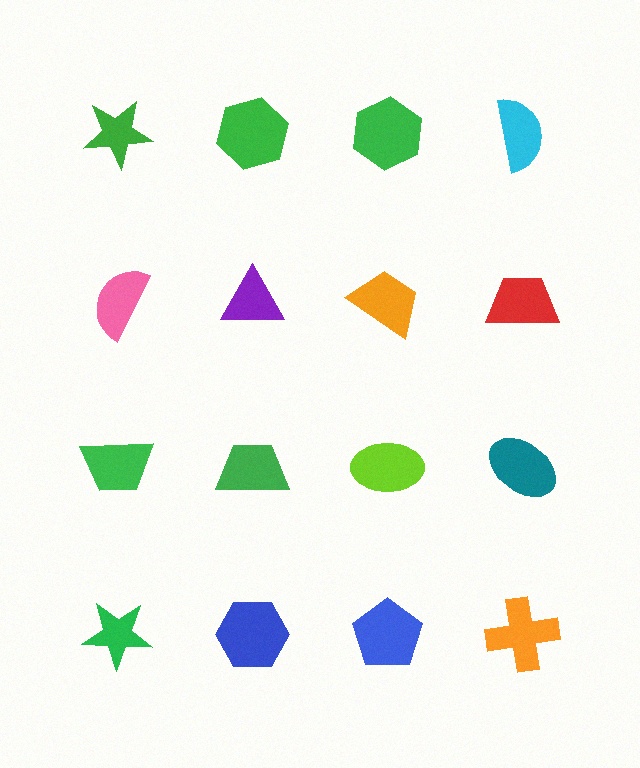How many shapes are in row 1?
4 shapes.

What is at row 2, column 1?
A pink semicircle.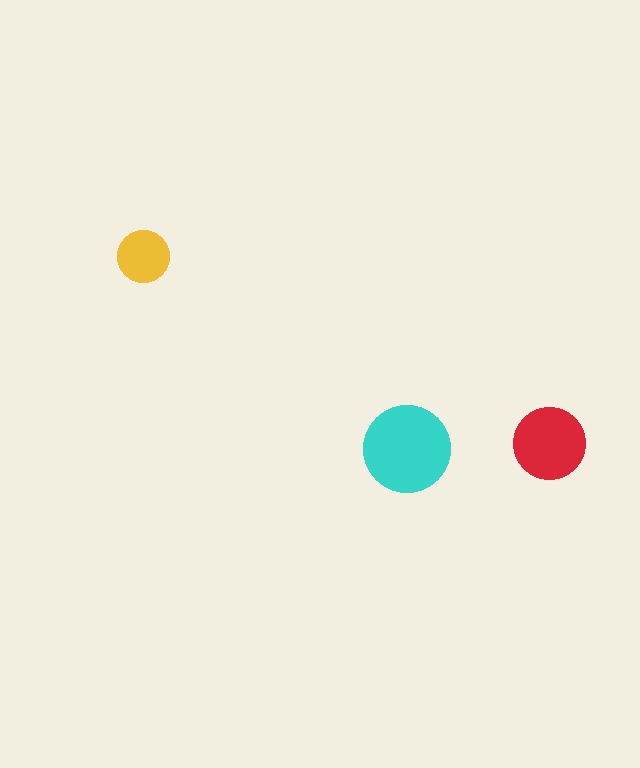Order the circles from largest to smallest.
the cyan one, the red one, the yellow one.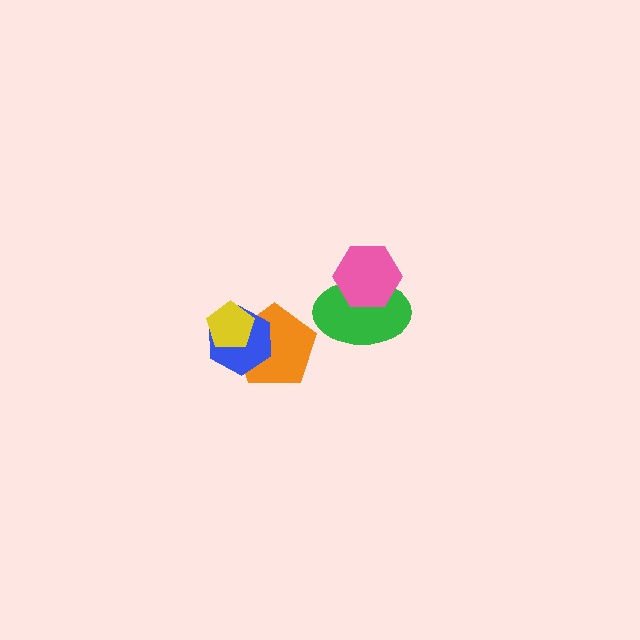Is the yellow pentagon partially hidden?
No, no other shape covers it.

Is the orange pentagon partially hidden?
Yes, it is partially covered by another shape.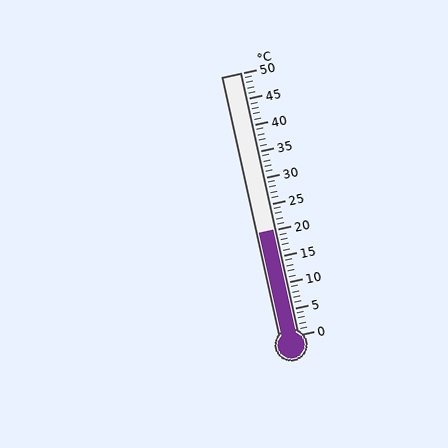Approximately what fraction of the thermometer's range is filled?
The thermometer is filled to approximately 40% of its range.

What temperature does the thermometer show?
The thermometer shows approximately 20°C.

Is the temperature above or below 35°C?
The temperature is below 35°C.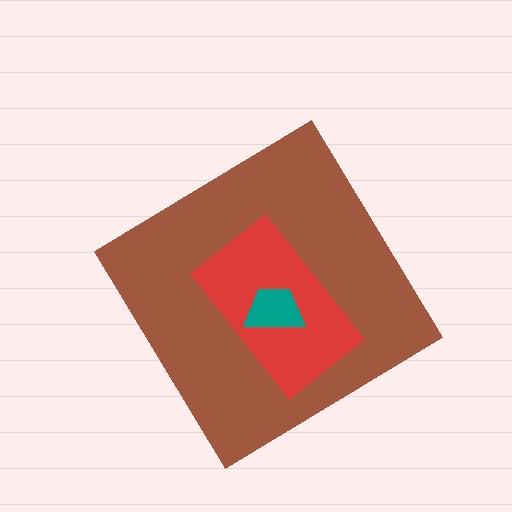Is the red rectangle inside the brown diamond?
Yes.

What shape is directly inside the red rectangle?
The teal trapezoid.